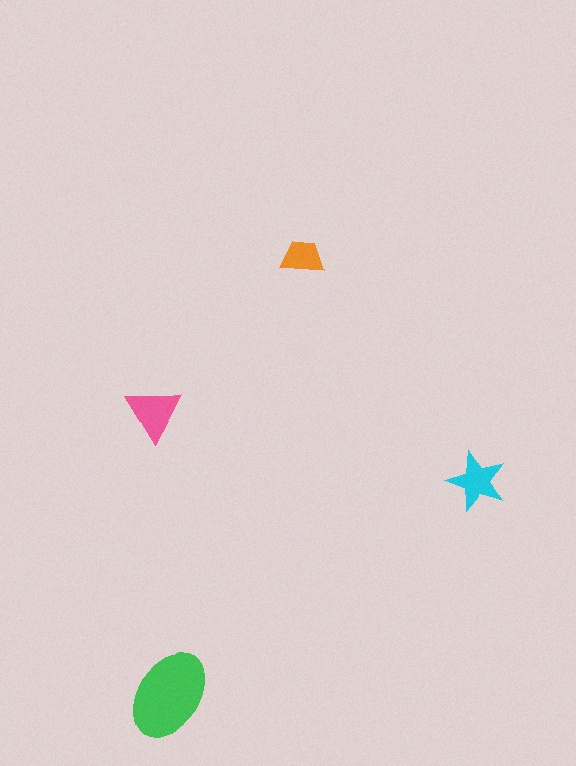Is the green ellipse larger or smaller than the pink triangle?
Larger.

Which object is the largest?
The green ellipse.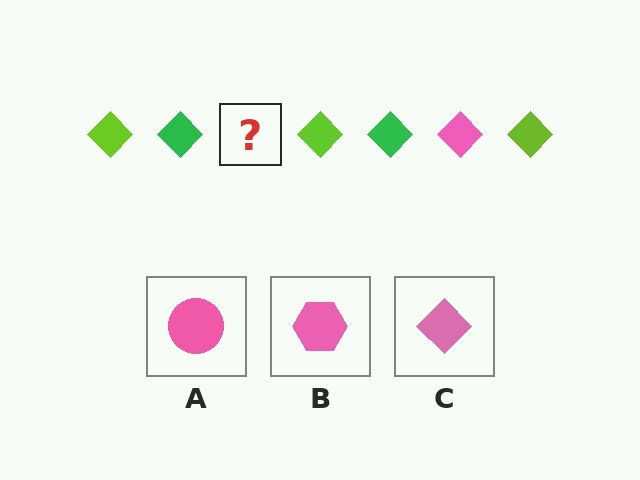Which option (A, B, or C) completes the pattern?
C.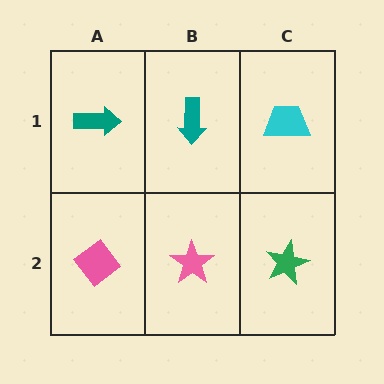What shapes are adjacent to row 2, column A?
A teal arrow (row 1, column A), a pink star (row 2, column B).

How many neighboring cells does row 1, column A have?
2.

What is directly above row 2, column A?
A teal arrow.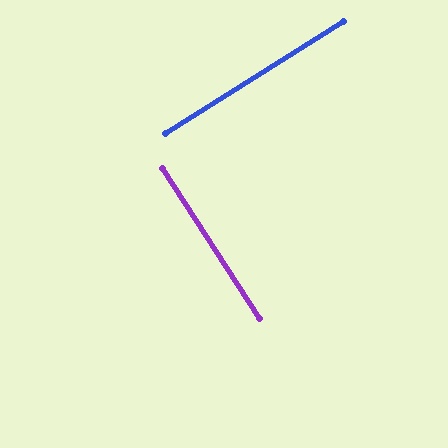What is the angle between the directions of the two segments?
Approximately 90 degrees.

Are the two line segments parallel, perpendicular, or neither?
Perpendicular — they meet at approximately 90°.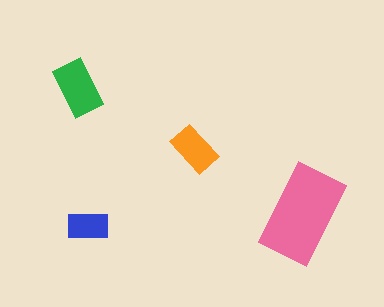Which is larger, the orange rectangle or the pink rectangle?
The pink one.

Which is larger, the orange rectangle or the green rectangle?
The green one.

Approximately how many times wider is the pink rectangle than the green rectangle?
About 1.5 times wider.